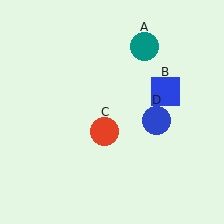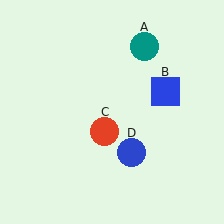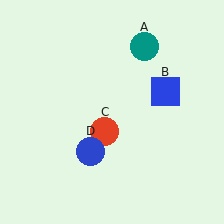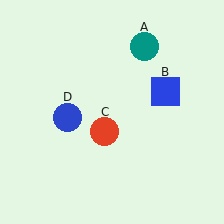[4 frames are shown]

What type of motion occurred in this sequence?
The blue circle (object D) rotated clockwise around the center of the scene.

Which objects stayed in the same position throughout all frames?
Teal circle (object A) and blue square (object B) and red circle (object C) remained stationary.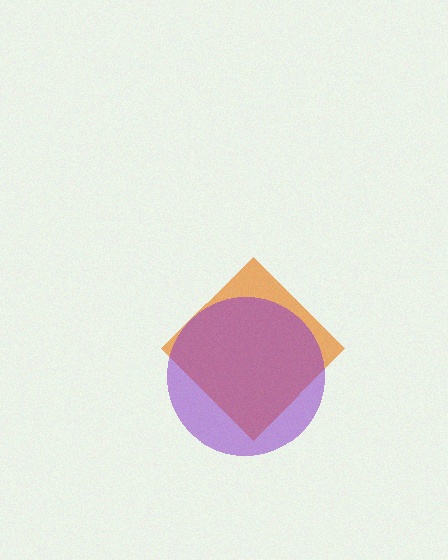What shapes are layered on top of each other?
The layered shapes are: an orange diamond, a purple circle.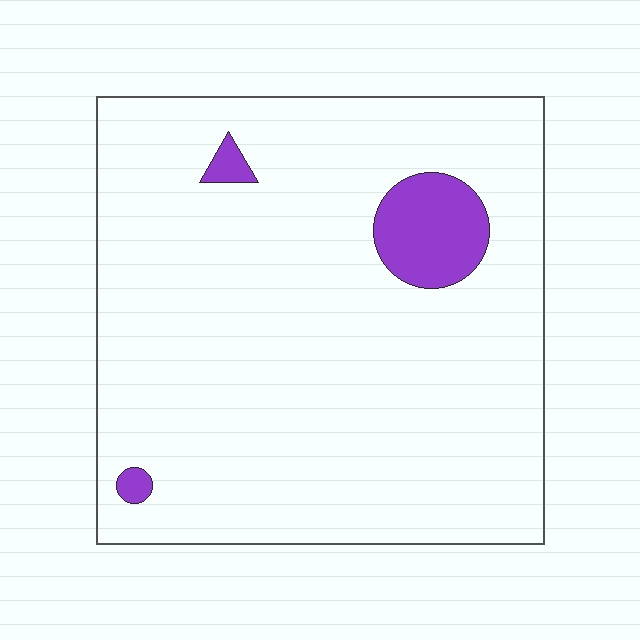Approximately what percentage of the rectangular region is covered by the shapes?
Approximately 5%.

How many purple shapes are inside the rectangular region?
3.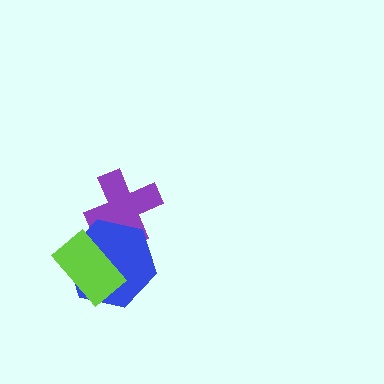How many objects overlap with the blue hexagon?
2 objects overlap with the blue hexagon.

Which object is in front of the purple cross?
The blue hexagon is in front of the purple cross.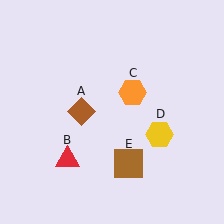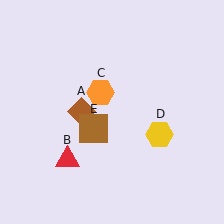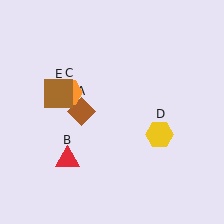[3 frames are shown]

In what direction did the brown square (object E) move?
The brown square (object E) moved up and to the left.